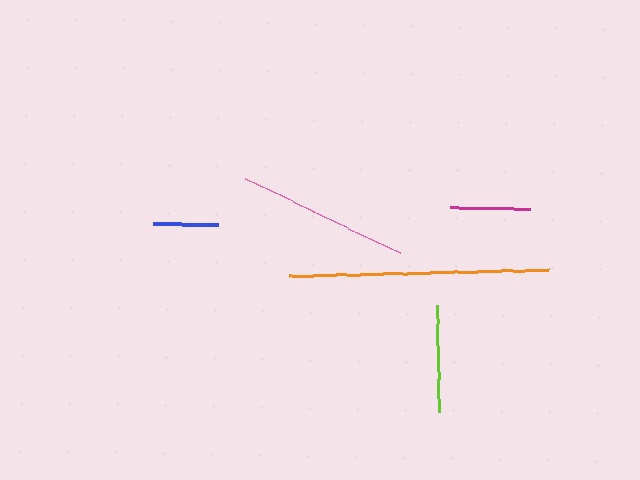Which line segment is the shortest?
The blue line is the shortest at approximately 66 pixels.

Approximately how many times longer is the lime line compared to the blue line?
The lime line is approximately 1.6 times the length of the blue line.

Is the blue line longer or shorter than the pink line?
The pink line is longer than the blue line.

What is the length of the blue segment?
The blue segment is approximately 66 pixels long.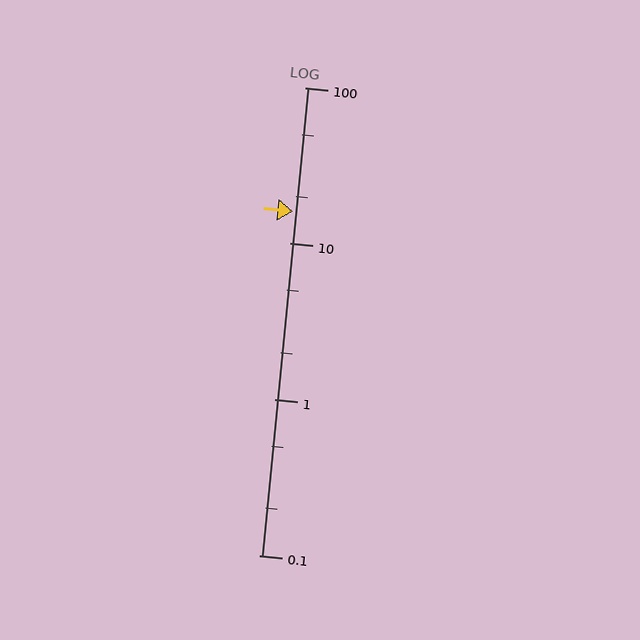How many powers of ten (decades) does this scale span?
The scale spans 3 decades, from 0.1 to 100.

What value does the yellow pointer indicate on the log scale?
The pointer indicates approximately 16.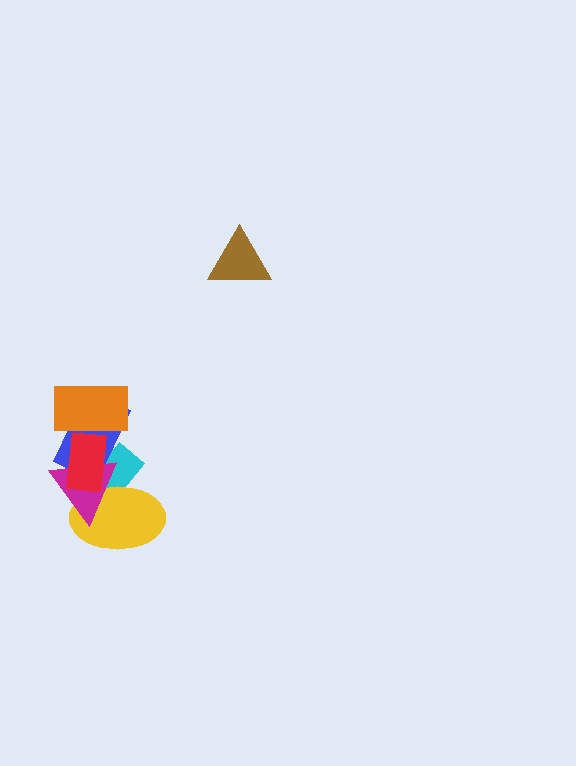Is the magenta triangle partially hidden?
Yes, it is partially covered by another shape.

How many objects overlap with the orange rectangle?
2 objects overlap with the orange rectangle.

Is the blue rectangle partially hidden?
Yes, it is partially covered by another shape.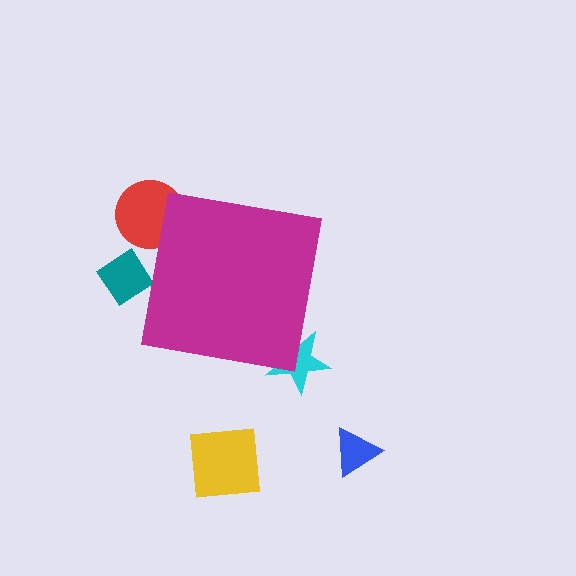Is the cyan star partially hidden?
Yes, the cyan star is partially hidden behind the magenta square.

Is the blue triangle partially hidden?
No, the blue triangle is fully visible.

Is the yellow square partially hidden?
No, the yellow square is fully visible.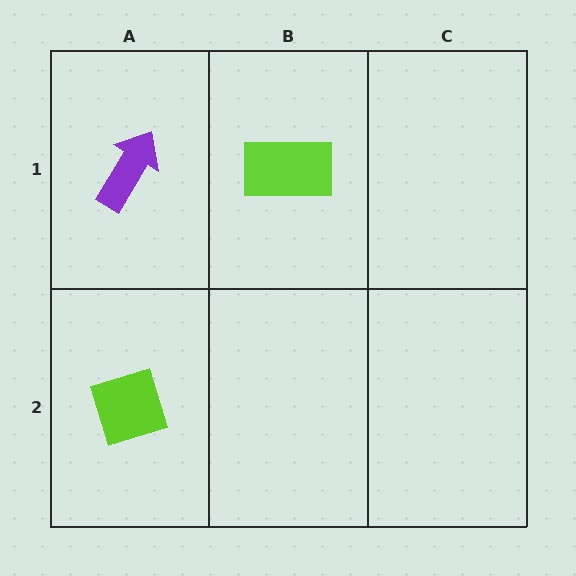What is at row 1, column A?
A purple arrow.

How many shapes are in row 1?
2 shapes.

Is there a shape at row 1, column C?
No, that cell is empty.